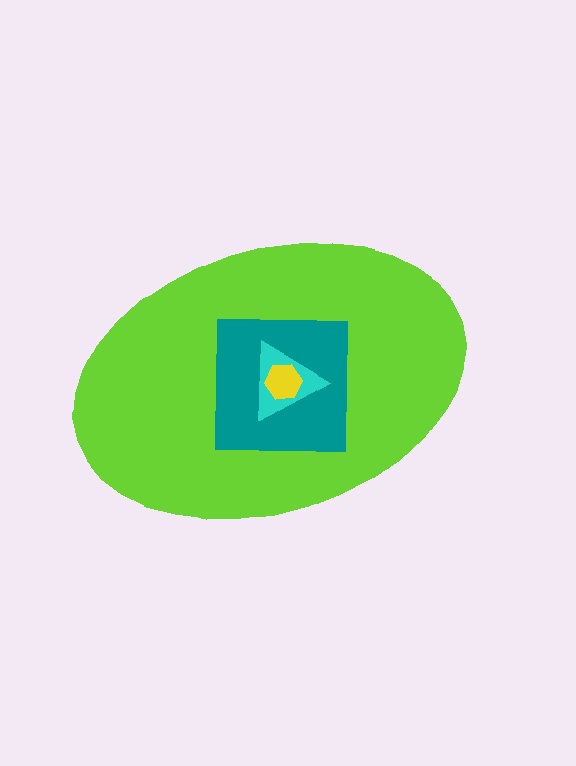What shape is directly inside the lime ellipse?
The teal square.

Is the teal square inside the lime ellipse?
Yes.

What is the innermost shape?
The yellow hexagon.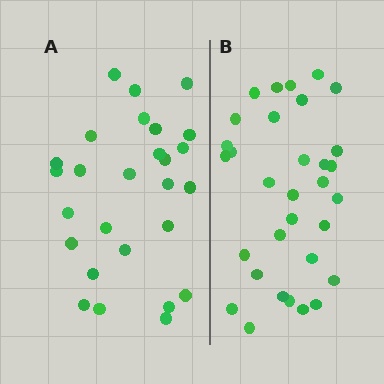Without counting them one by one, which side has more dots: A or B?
Region B (the right region) has more dots.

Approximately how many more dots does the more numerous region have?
Region B has about 5 more dots than region A.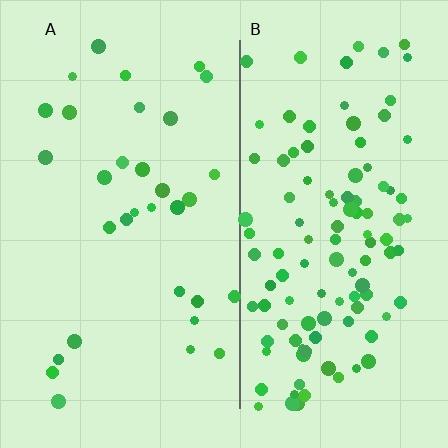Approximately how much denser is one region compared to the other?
Approximately 3.4× — region B over region A.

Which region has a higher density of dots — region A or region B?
B (the right).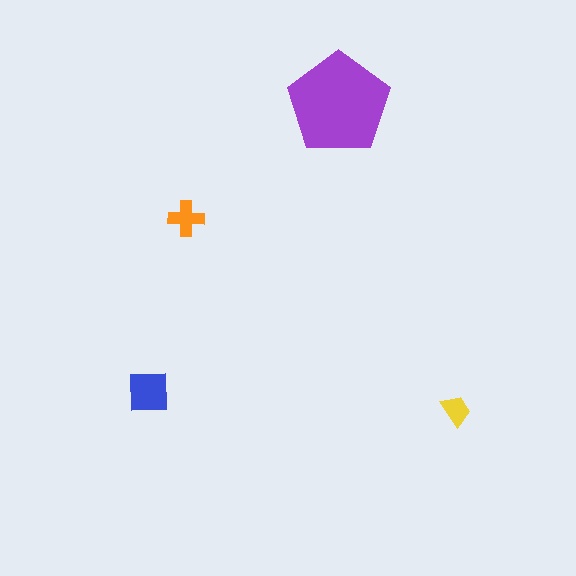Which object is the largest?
The purple pentagon.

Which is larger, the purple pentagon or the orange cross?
The purple pentagon.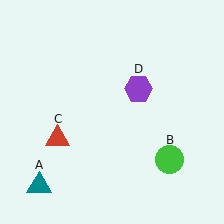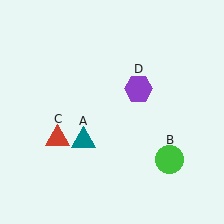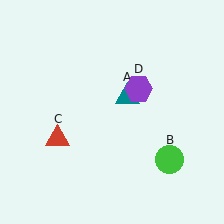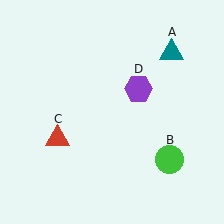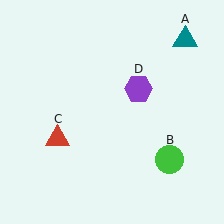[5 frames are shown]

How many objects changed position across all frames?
1 object changed position: teal triangle (object A).